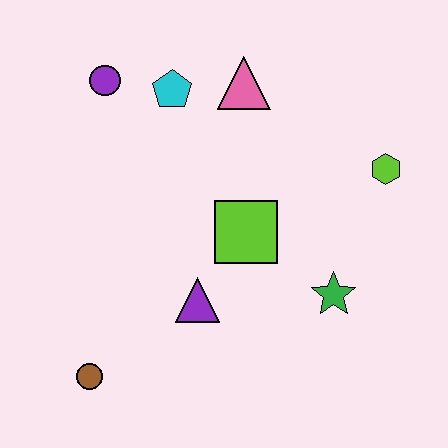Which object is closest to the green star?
The lime square is closest to the green star.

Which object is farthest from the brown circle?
The lime hexagon is farthest from the brown circle.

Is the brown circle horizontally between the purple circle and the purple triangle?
No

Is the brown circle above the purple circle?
No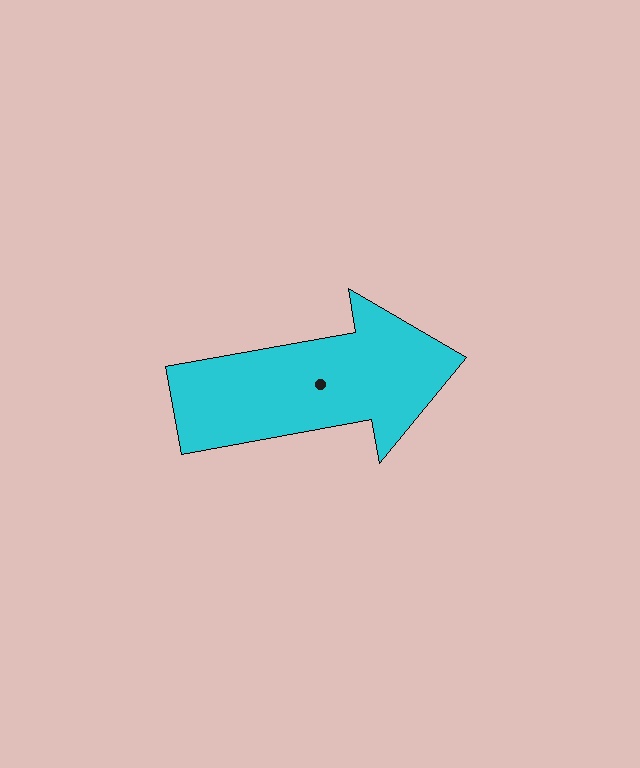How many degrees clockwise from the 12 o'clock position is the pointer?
Approximately 80 degrees.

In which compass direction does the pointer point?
East.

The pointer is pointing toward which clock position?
Roughly 3 o'clock.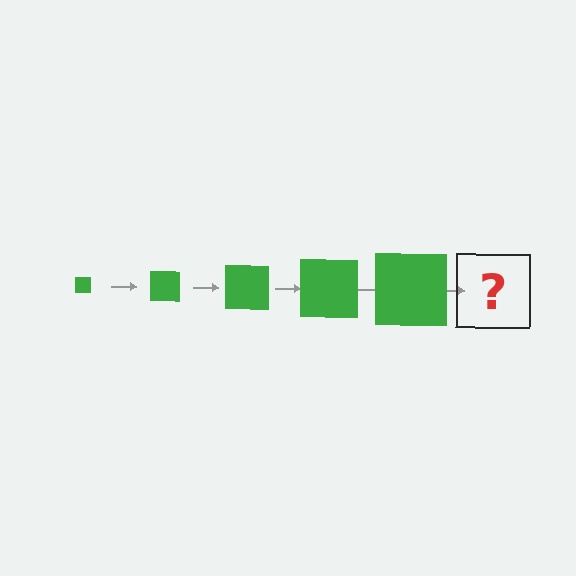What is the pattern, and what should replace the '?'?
The pattern is that the square gets progressively larger each step. The '?' should be a green square, larger than the previous one.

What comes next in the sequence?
The next element should be a green square, larger than the previous one.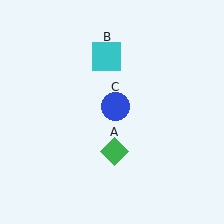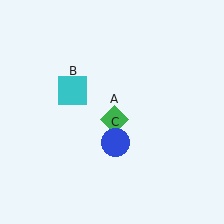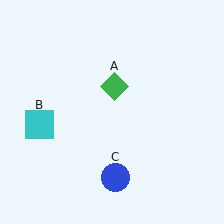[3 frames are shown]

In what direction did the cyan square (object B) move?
The cyan square (object B) moved down and to the left.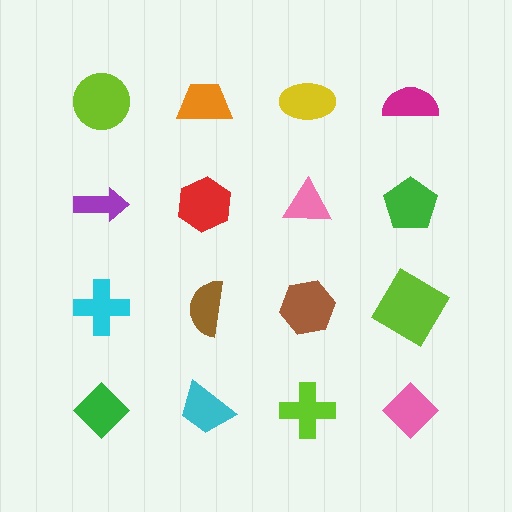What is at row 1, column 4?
A magenta semicircle.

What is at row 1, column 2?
An orange trapezoid.